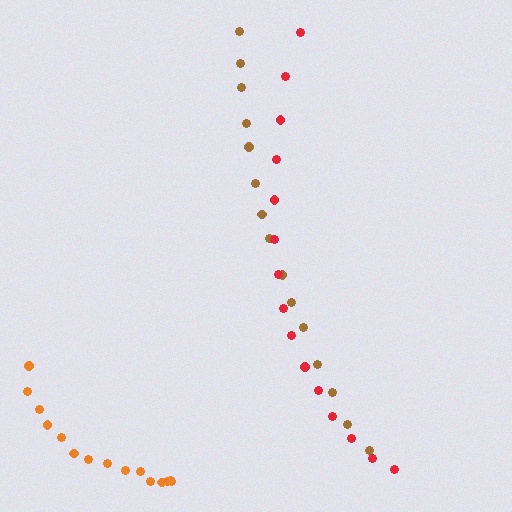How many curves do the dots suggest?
There are 3 distinct paths.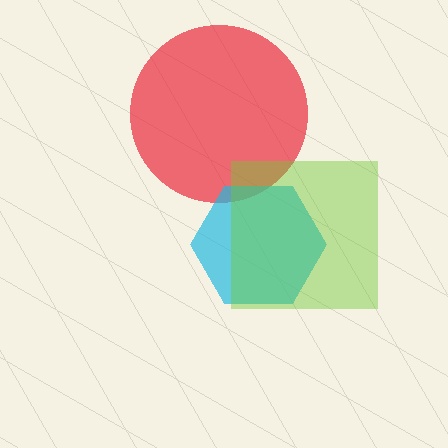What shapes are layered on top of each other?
The layered shapes are: a red circle, a cyan hexagon, a lime square.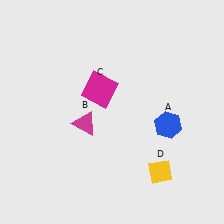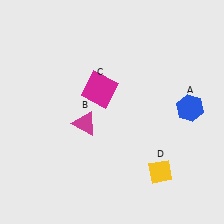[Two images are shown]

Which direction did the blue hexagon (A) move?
The blue hexagon (A) moved right.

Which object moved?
The blue hexagon (A) moved right.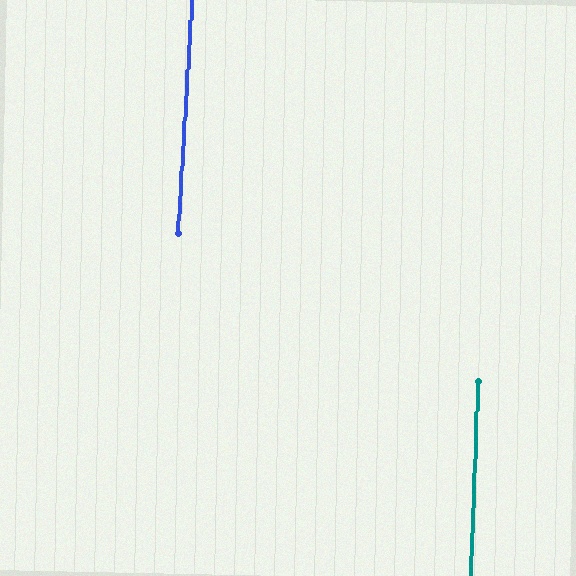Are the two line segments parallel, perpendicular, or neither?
Parallel — their directions differ by only 1.1°.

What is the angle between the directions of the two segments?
Approximately 1 degree.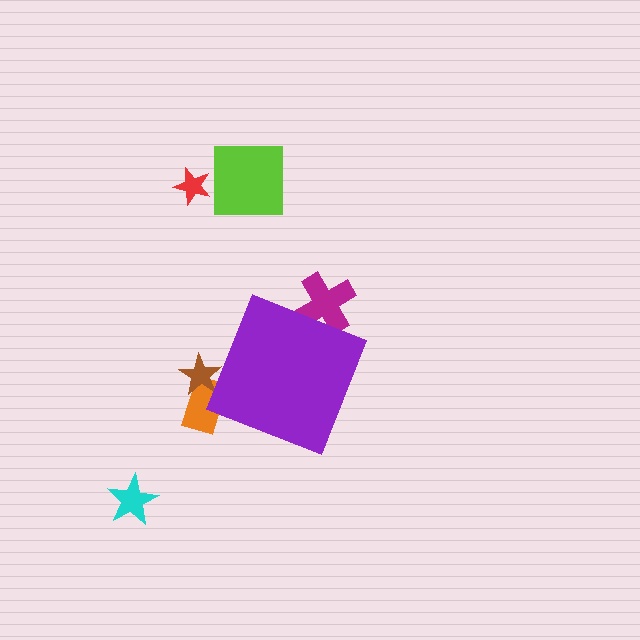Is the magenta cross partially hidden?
Yes, the magenta cross is partially hidden behind the purple diamond.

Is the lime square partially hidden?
No, the lime square is fully visible.